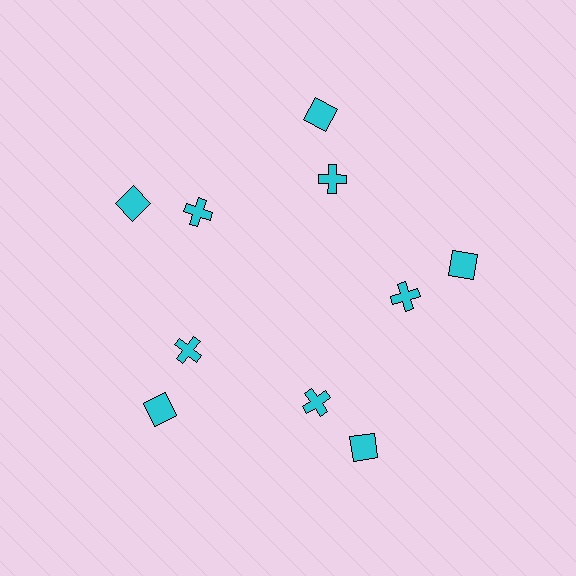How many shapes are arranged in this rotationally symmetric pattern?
There are 10 shapes, arranged in 5 groups of 2.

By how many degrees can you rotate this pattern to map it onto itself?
The pattern maps onto itself every 72 degrees of rotation.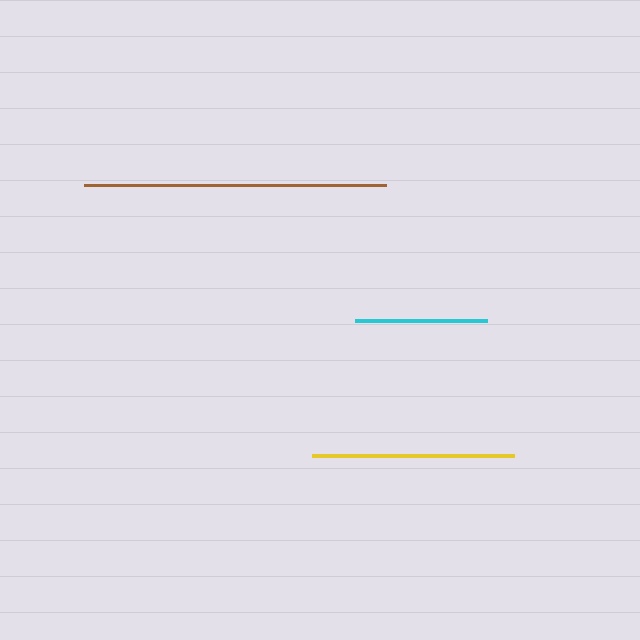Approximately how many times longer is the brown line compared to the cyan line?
The brown line is approximately 2.3 times the length of the cyan line.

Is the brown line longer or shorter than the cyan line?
The brown line is longer than the cyan line.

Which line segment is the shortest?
The cyan line is the shortest at approximately 133 pixels.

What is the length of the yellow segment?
The yellow segment is approximately 202 pixels long.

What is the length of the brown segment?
The brown segment is approximately 301 pixels long.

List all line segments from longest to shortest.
From longest to shortest: brown, yellow, cyan.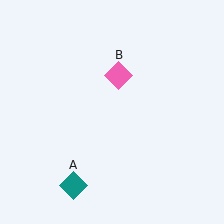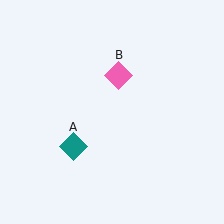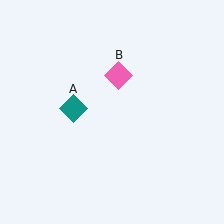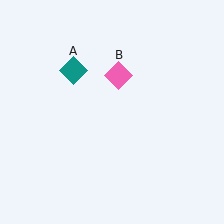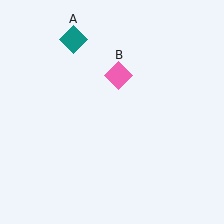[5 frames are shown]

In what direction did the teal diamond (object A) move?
The teal diamond (object A) moved up.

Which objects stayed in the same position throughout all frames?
Pink diamond (object B) remained stationary.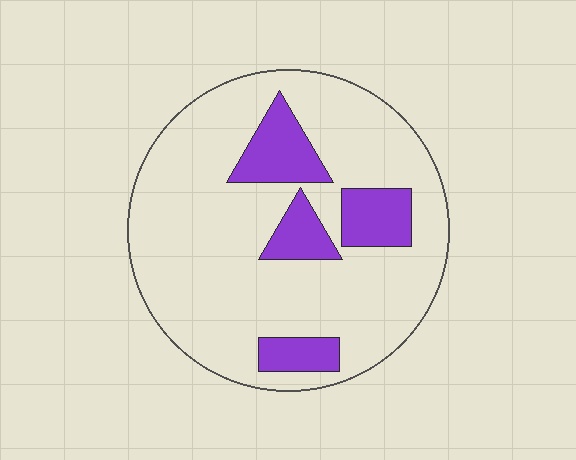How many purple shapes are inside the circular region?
4.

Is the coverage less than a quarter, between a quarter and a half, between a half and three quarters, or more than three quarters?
Less than a quarter.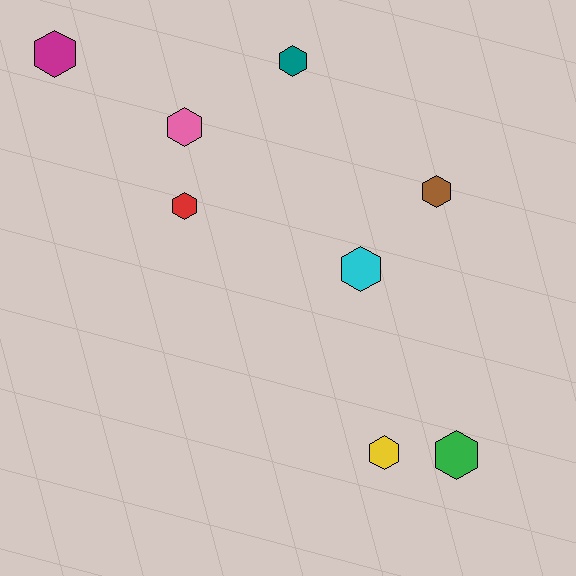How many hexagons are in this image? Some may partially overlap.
There are 8 hexagons.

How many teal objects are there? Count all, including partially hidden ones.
There is 1 teal object.